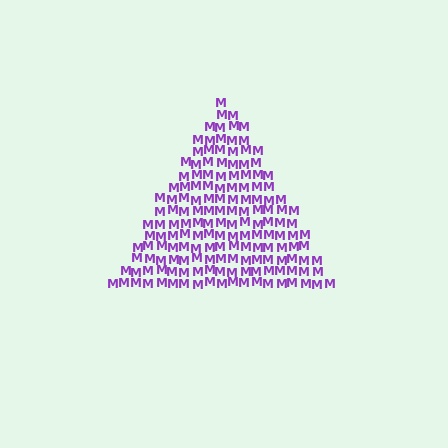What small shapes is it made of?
It is made of small letter M's.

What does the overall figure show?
The overall figure shows a triangle.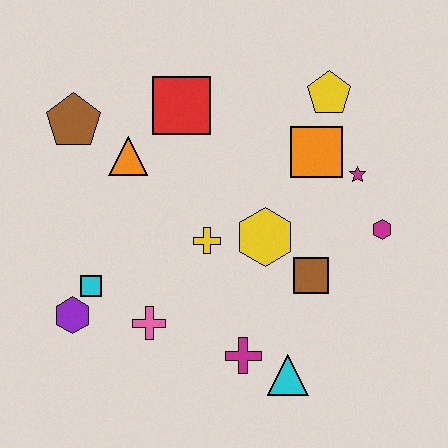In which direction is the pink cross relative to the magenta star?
The pink cross is to the left of the magenta star.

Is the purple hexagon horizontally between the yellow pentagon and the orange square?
No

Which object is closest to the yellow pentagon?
The orange square is closest to the yellow pentagon.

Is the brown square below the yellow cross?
Yes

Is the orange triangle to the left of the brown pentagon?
No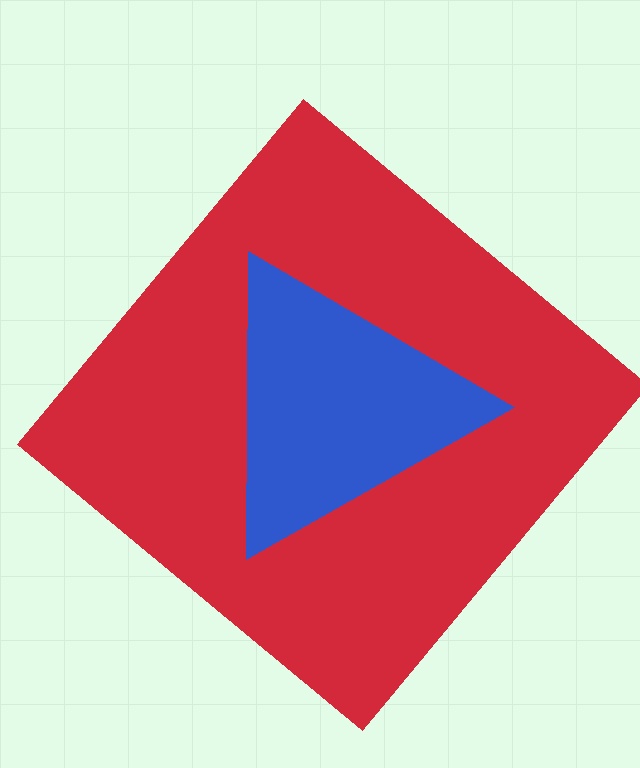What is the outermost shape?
The red diamond.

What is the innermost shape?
The blue triangle.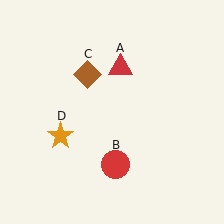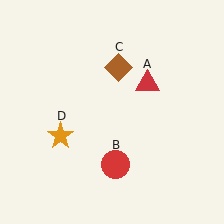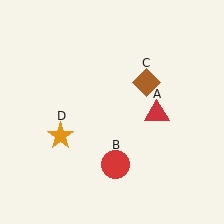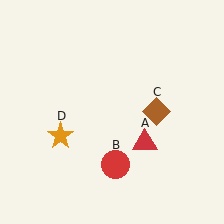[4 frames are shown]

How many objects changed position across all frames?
2 objects changed position: red triangle (object A), brown diamond (object C).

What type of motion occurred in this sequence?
The red triangle (object A), brown diamond (object C) rotated clockwise around the center of the scene.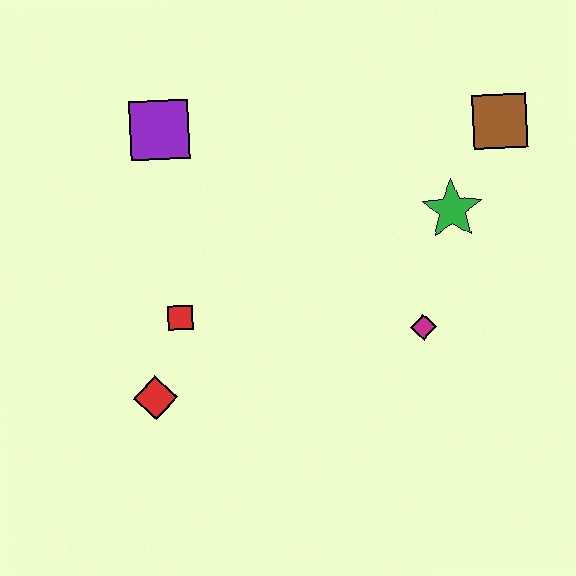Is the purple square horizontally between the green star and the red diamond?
Yes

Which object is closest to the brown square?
The green star is closest to the brown square.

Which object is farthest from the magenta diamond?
The purple square is farthest from the magenta diamond.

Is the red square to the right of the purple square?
Yes